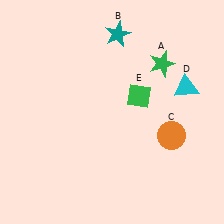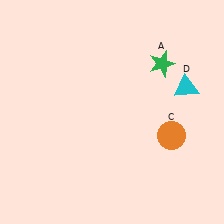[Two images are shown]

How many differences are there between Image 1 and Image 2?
There are 2 differences between the two images.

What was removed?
The green diamond (E), the teal star (B) were removed in Image 2.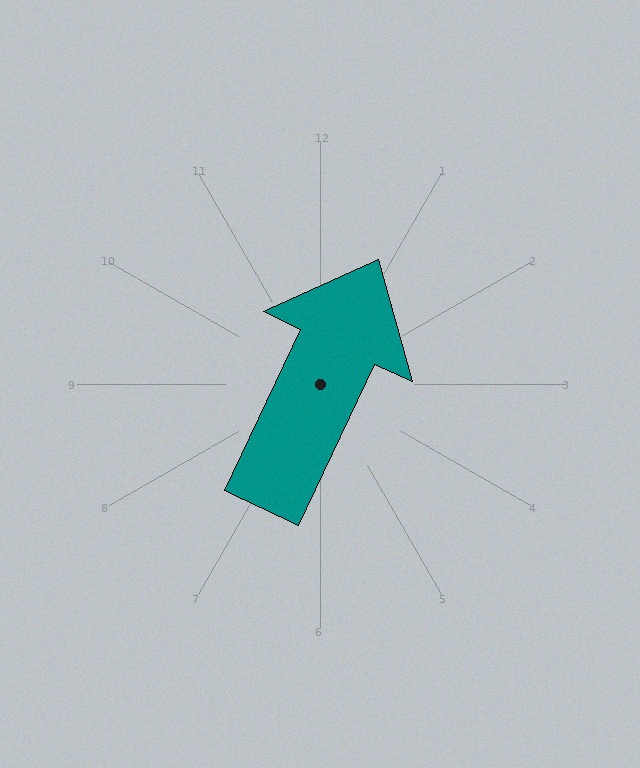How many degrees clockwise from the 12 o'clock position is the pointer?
Approximately 25 degrees.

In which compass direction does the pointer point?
Northeast.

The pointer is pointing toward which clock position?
Roughly 1 o'clock.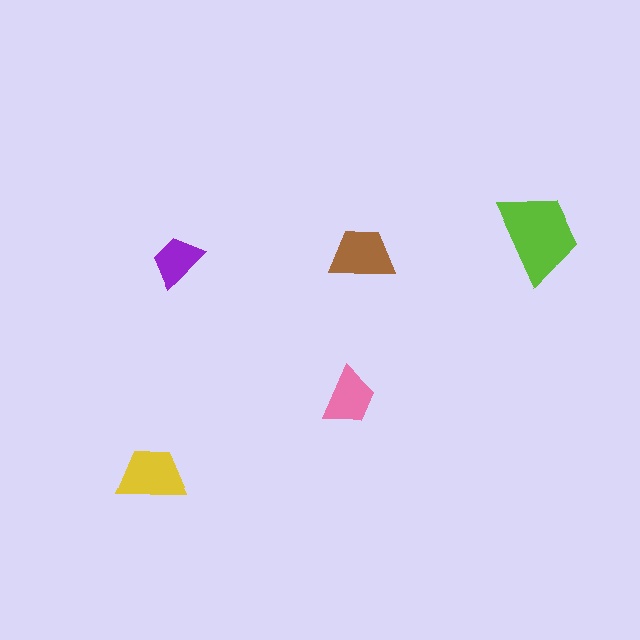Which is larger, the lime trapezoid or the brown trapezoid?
The lime one.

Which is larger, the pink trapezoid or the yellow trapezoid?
The yellow one.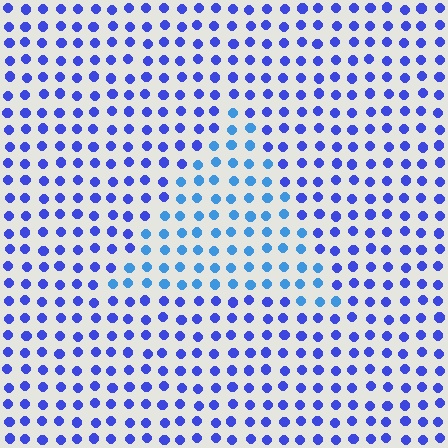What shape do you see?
I see a triangle.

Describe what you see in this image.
The image is filled with small blue elements in a uniform arrangement. A triangle-shaped region is visible where the elements are tinted to a slightly different hue, forming a subtle color boundary.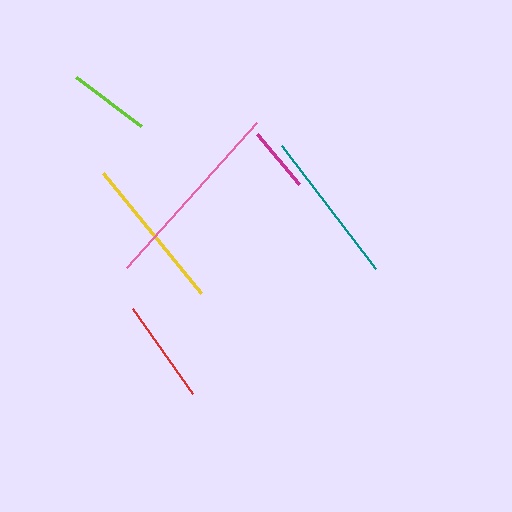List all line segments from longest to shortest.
From longest to shortest: pink, teal, yellow, red, lime, magenta.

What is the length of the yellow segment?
The yellow segment is approximately 154 pixels long.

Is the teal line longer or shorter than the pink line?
The pink line is longer than the teal line.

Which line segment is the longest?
The pink line is the longest at approximately 195 pixels.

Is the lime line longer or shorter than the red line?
The red line is longer than the lime line.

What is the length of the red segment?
The red segment is approximately 103 pixels long.